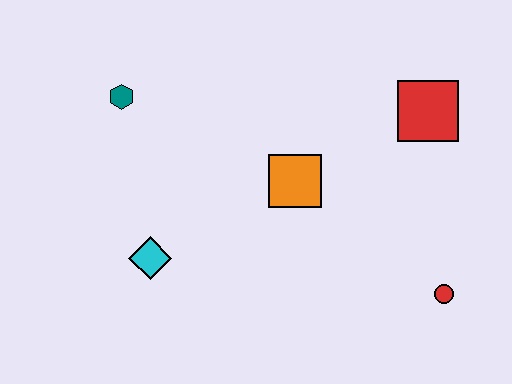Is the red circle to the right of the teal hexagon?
Yes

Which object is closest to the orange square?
The red square is closest to the orange square.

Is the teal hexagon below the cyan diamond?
No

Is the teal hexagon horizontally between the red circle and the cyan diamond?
No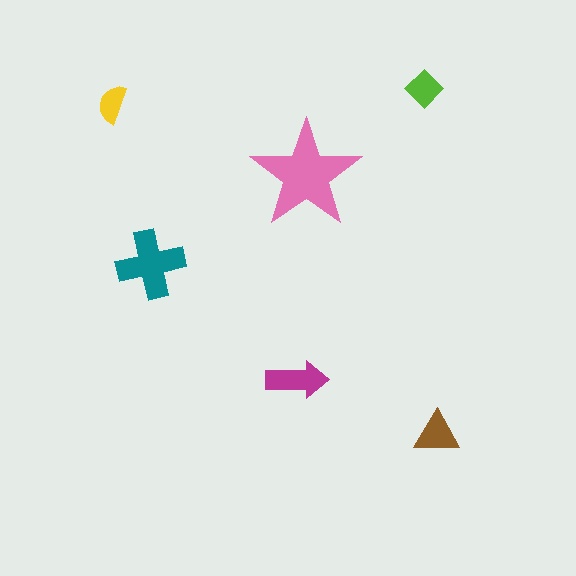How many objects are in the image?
There are 6 objects in the image.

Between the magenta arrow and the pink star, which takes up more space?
The pink star.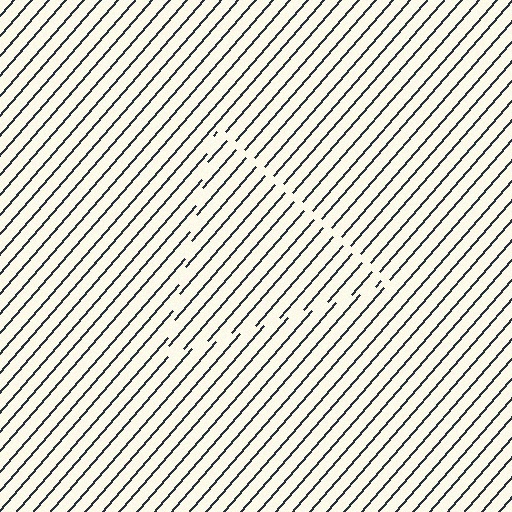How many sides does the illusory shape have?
3 sides — the line-ends trace a triangle.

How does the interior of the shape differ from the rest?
The interior of the shape contains the same grating, shifted by half a period — the contour is defined by the phase discontinuity where line-ends from the inner and outer gratings abut.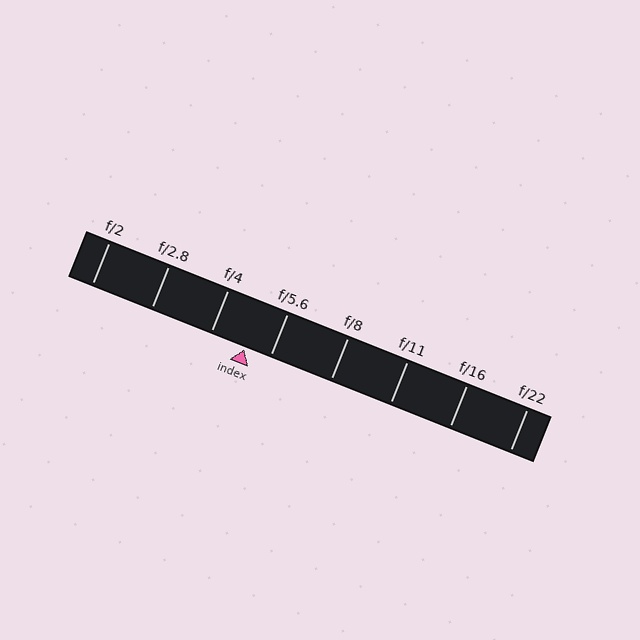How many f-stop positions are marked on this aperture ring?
There are 8 f-stop positions marked.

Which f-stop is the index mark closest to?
The index mark is closest to f/5.6.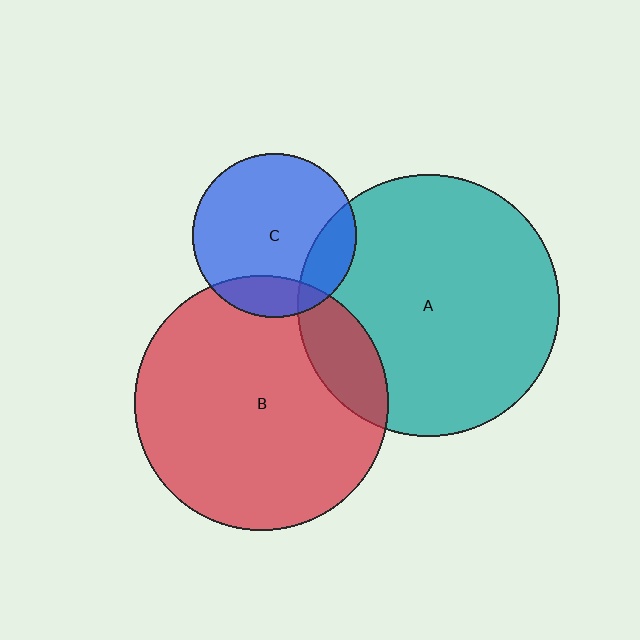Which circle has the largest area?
Circle A (teal).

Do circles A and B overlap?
Yes.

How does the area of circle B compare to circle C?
Approximately 2.4 times.